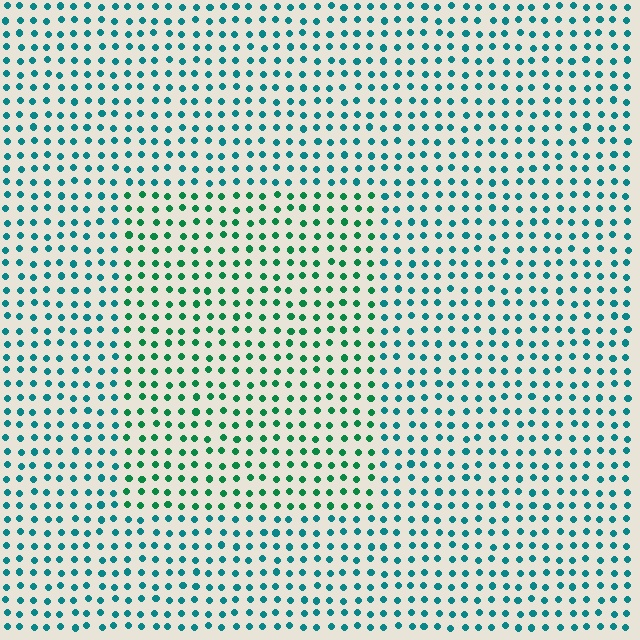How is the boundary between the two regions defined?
The boundary is defined purely by a slight shift in hue (about 34 degrees). Spacing, size, and orientation are identical on both sides.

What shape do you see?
I see a rectangle.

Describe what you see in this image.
The image is filled with small teal elements in a uniform arrangement. A rectangle-shaped region is visible where the elements are tinted to a slightly different hue, forming a subtle color boundary.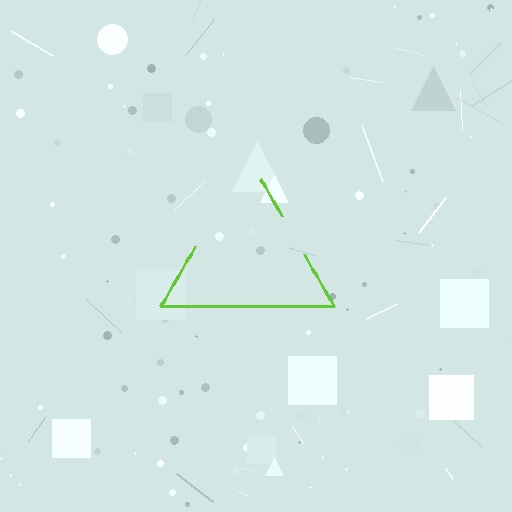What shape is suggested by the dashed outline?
The dashed outline suggests a triangle.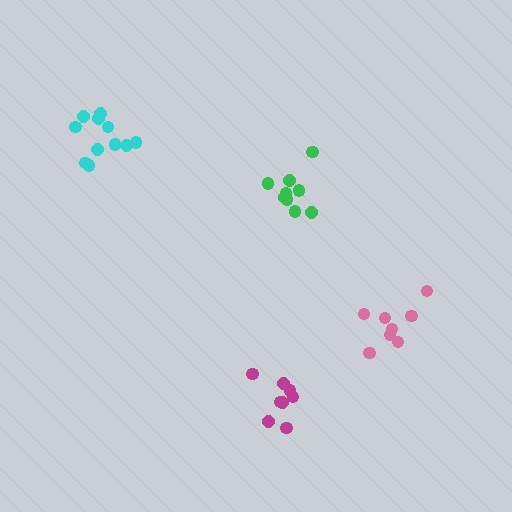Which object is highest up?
The cyan cluster is topmost.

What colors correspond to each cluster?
The clusters are colored: cyan, magenta, green, pink.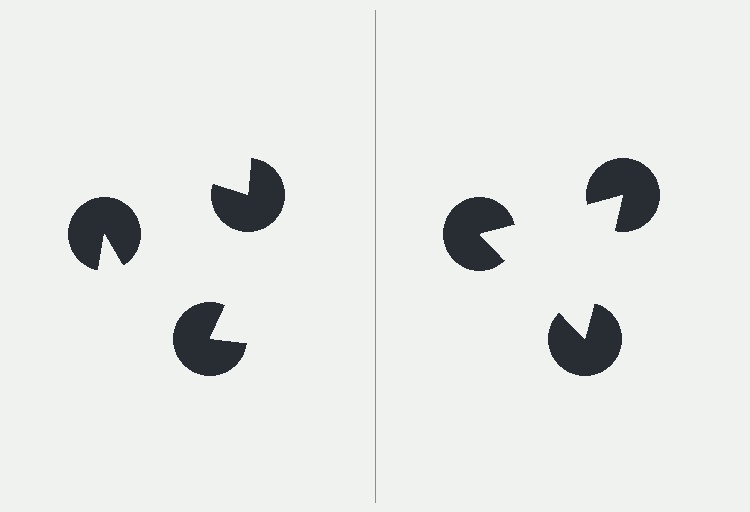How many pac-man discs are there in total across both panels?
6 — 3 on each side.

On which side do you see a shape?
An illusory triangle appears on the right side. On the left side the wedge cuts are rotated, so no coherent shape forms.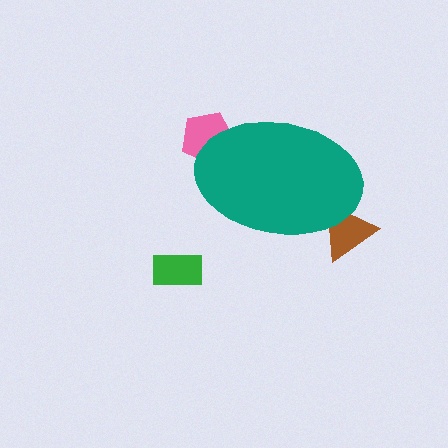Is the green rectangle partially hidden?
No, the green rectangle is fully visible.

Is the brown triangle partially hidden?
Yes, the brown triangle is partially hidden behind the teal ellipse.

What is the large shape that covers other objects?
A teal ellipse.